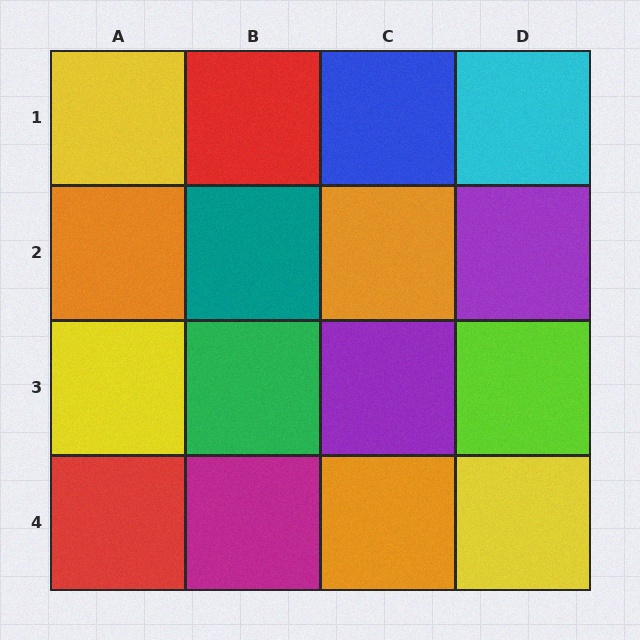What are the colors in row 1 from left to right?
Yellow, red, blue, cyan.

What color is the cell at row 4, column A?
Red.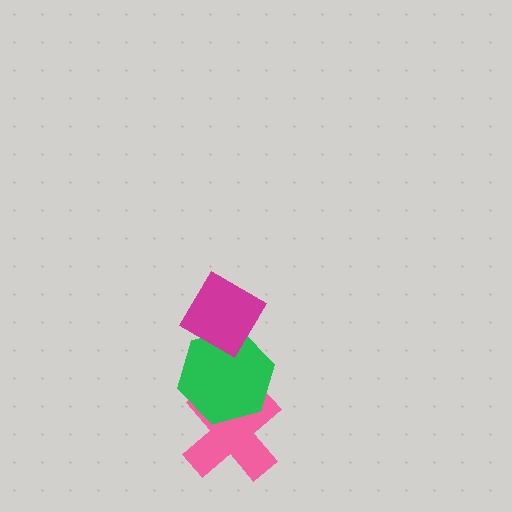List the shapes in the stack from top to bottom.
From top to bottom: the magenta diamond, the green hexagon, the pink cross.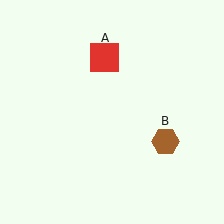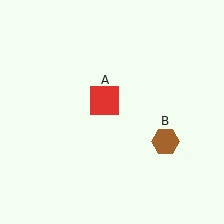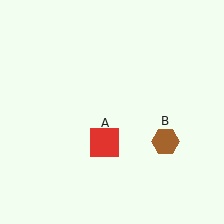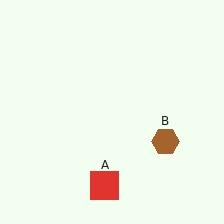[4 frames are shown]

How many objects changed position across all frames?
1 object changed position: red square (object A).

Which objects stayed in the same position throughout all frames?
Brown hexagon (object B) remained stationary.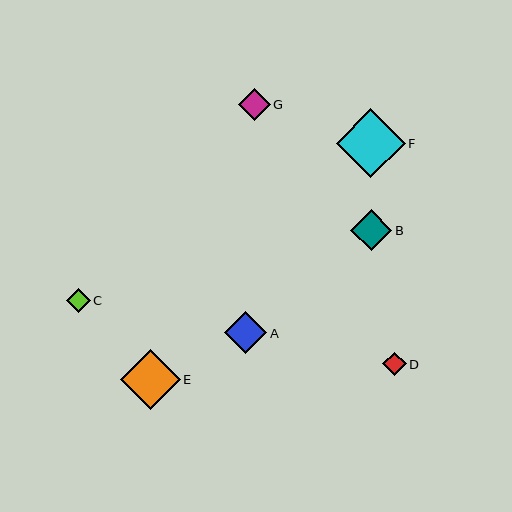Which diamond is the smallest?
Diamond D is the smallest with a size of approximately 24 pixels.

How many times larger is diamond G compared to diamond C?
Diamond G is approximately 1.3 times the size of diamond C.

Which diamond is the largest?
Diamond F is the largest with a size of approximately 69 pixels.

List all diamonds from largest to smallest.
From largest to smallest: F, E, A, B, G, C, D.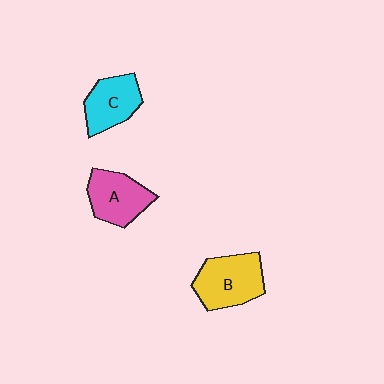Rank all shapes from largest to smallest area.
From largest to smallest: B (yellow), A (pink), C (cyan).